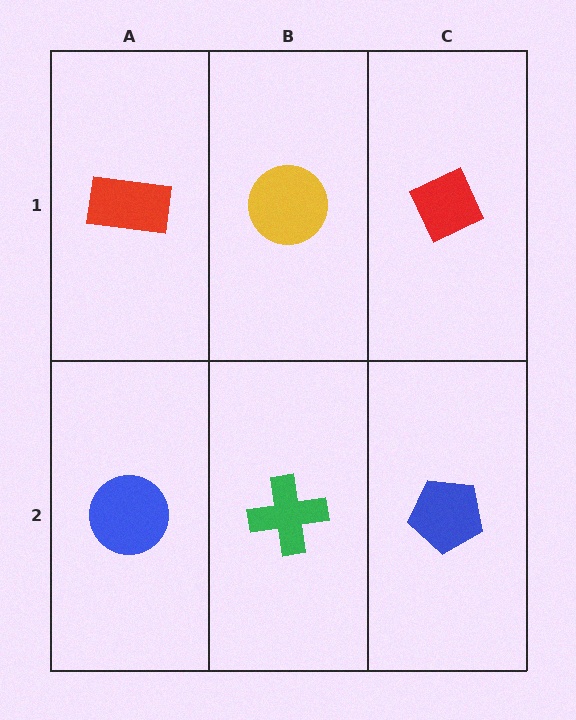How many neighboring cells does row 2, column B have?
3.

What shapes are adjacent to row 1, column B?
A green cross (row 2, column B), a red rectangle (row 1, column A), a red diamond (row 1, column C).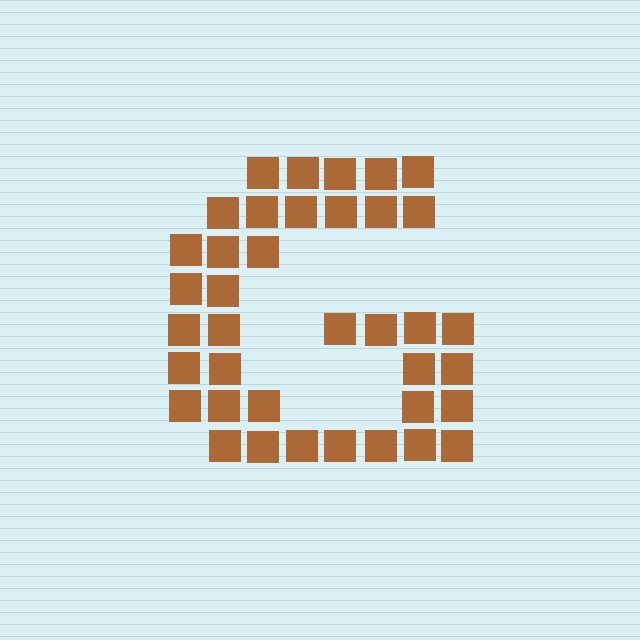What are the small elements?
The small elements are squares.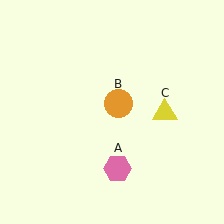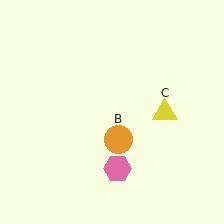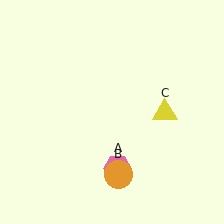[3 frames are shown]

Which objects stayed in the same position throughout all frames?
Pink hexagon (object A) and yellow triangle (object C) remained stationary.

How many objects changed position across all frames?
1 object changed position: orange circle (object B).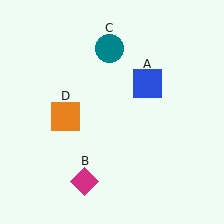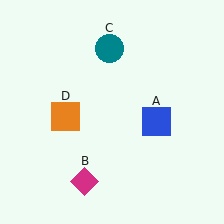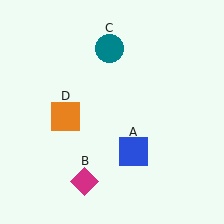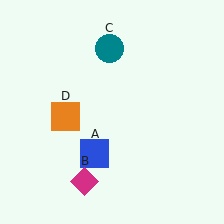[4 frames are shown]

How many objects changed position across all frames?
1 object changed position: blue square (object A).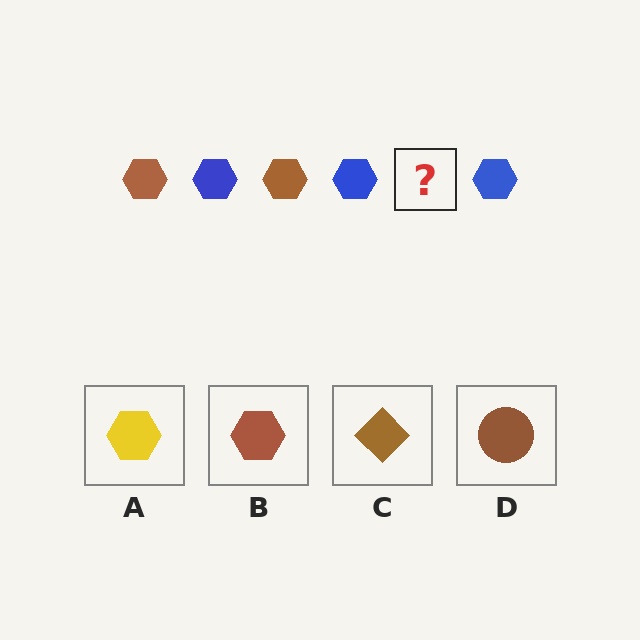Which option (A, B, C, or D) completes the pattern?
B.